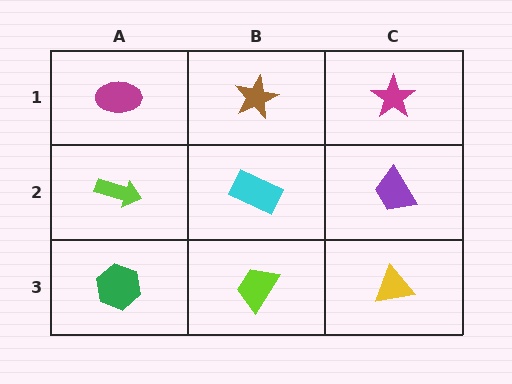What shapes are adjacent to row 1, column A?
A lime arrow (row 2, column A), a brown star (row 1, column B).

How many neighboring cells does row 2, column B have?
4.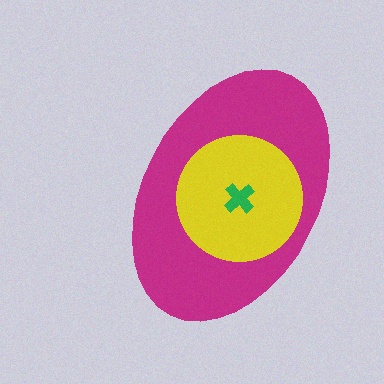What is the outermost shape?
The magenta ellipse.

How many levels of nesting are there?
3.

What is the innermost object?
The green cross.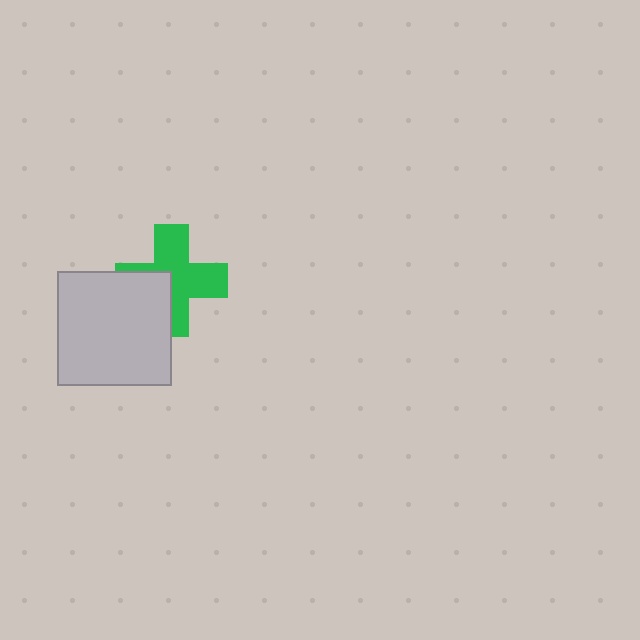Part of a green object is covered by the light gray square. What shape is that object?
It is a cross.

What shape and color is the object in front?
The object in front is a light gray square.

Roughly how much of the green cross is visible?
Most of it is visible (roughly 67%).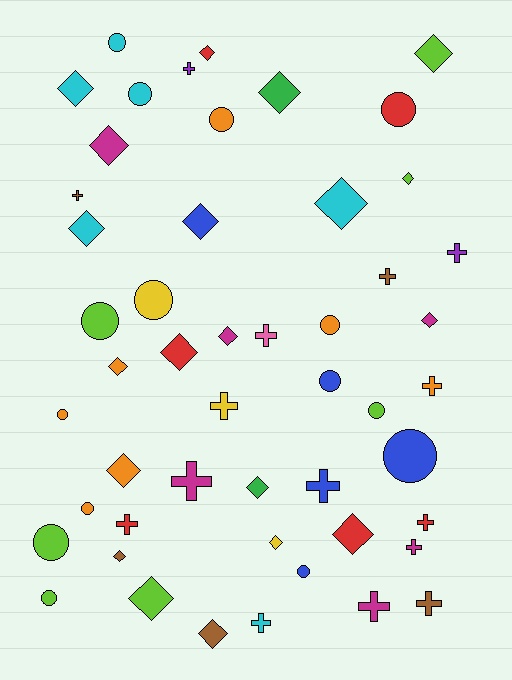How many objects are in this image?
There are 50 objects.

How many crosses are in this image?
There are 15 crosses.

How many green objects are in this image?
There are 2 green objects.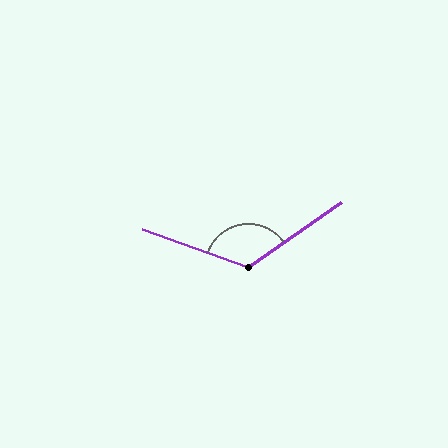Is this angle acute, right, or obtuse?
It is obtuse.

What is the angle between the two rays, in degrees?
Approximately 125 degrees.